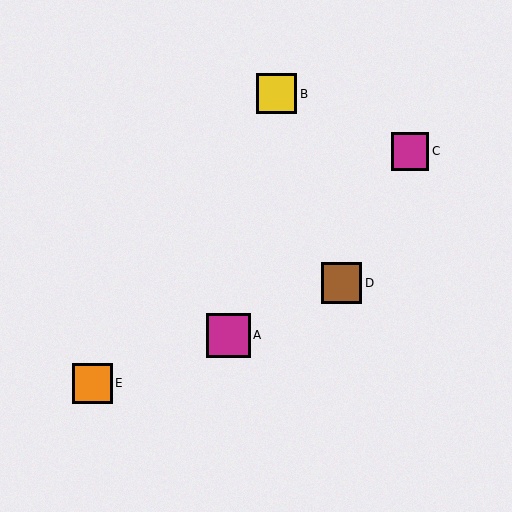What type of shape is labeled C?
Shape C is a magenta square.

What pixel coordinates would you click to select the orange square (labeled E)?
Click at (92, 383) to select the orange square E.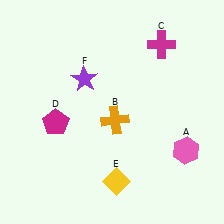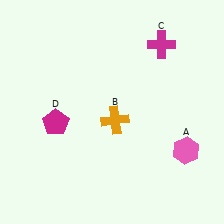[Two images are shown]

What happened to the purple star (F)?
The purple star (F) was removed in Image 2. It was in the top-left area of Image 1.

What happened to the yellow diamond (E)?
The yellow diamond (E) was removed in Image 2. It was in the bottom-right area of Image 1.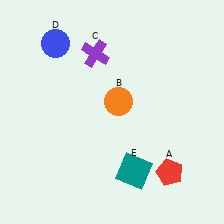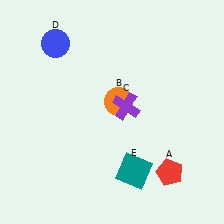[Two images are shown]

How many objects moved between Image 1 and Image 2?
1 object moved between the two images.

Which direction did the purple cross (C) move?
The purple cross (C) moved down.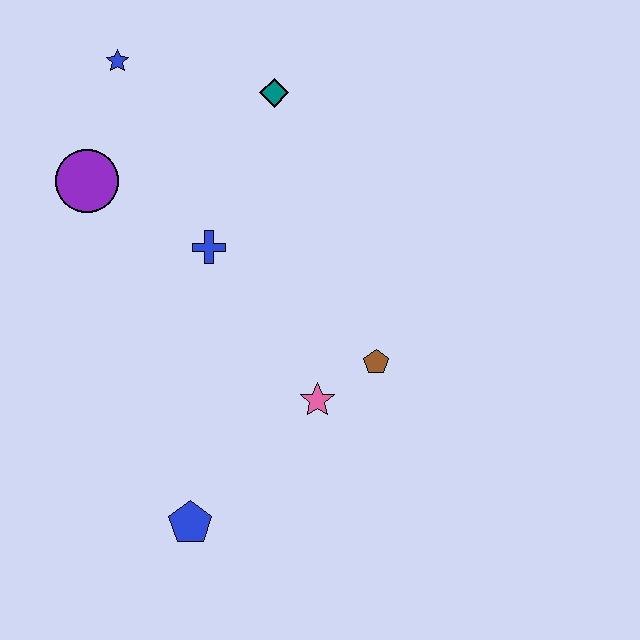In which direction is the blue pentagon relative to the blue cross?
The blue pentagon is below the blue cross.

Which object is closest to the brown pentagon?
The pink star is closest to the brown pentagon.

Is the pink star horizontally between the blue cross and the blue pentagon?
No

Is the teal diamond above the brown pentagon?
Yes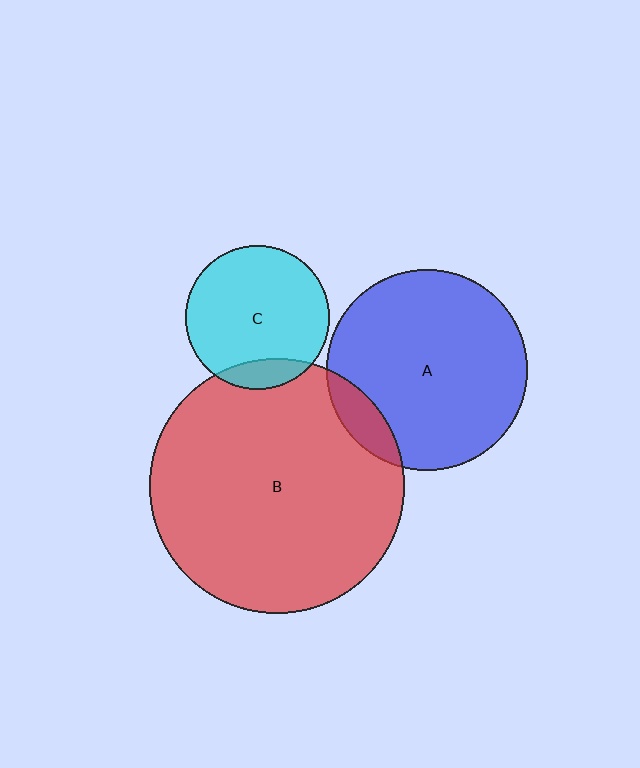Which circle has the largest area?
Circle B (red).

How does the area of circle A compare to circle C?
Approximately 2.0 times.